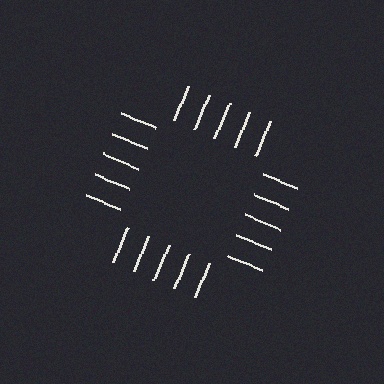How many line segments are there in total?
20 — 5 along each of the 4 edges.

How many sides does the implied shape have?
4 sides — the line-ends trace a square.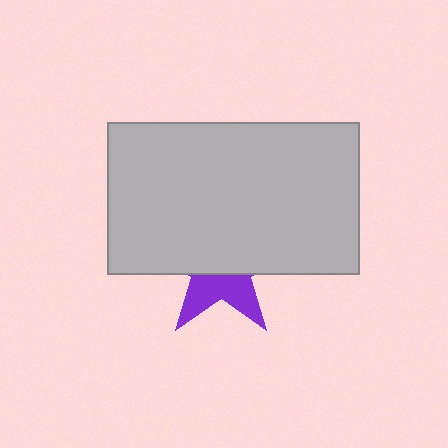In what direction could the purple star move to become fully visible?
The purple star could move down. That would shift it out from behind the light gray rectangle entirely.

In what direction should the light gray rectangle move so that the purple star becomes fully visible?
The light gray rectangle should move up. That is the shortest direction to clear the overlap and leave the purple star fully visible.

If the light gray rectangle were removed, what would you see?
You would see the complete purple star.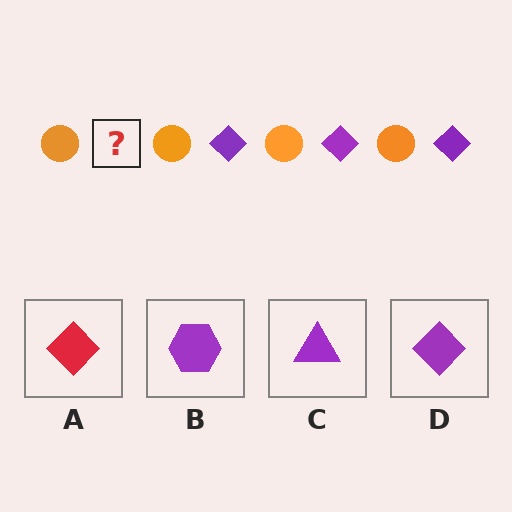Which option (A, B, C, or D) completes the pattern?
D.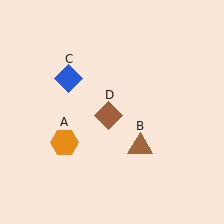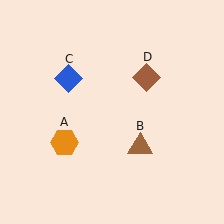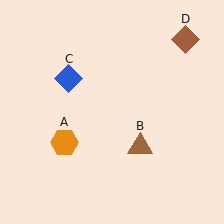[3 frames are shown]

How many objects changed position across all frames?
1 object changed position: brown diamond (object D).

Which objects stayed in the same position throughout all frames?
Orange hexagon (object A) and brown triangle (object B) and blue diamond (object C) remained stationary.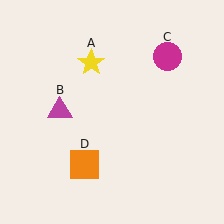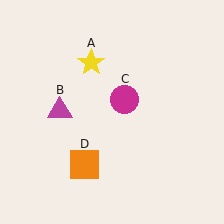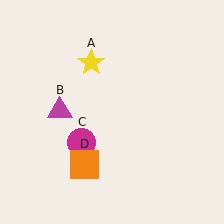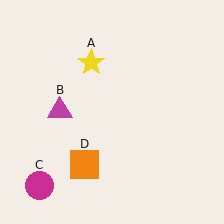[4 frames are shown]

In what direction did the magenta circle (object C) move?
The magenta circle (object C) moved down and to the left.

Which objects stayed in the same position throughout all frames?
Yellow star (object A) and magenta triangle (object B) and orange square (object D) remained stationary.